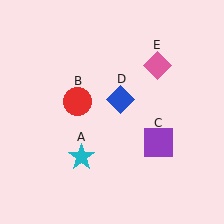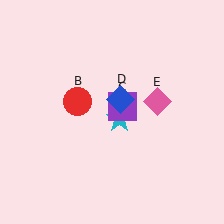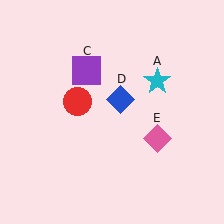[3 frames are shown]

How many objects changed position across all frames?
3 objects changed position: cyan star (object A), purple square (object C), pink diamond (object E).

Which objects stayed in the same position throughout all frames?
Red circle (object B) and blue diamond (object D) remained stationary.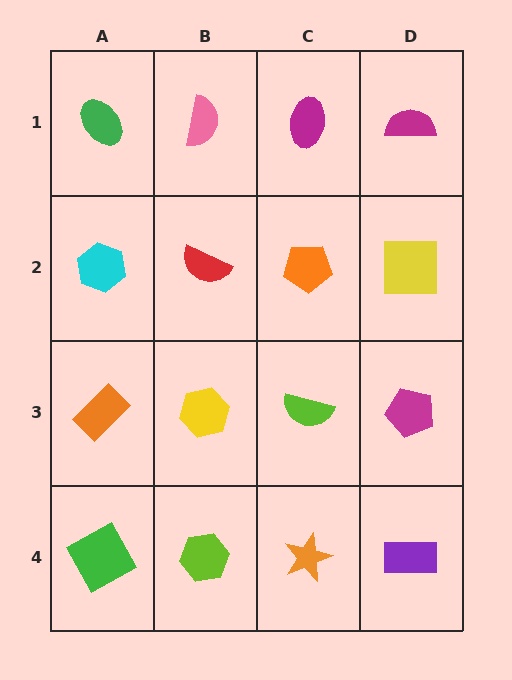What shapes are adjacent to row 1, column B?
A red semicircle (row 2, column B), a green ellipse (row 1, column A), a magenta ellipse (row 1, column C).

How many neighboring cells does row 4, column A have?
2.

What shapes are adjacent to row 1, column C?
An orange pentagon (row 2, column C), a pink semicircle (row 1, column B), a magenta semicircle (row 1, column D).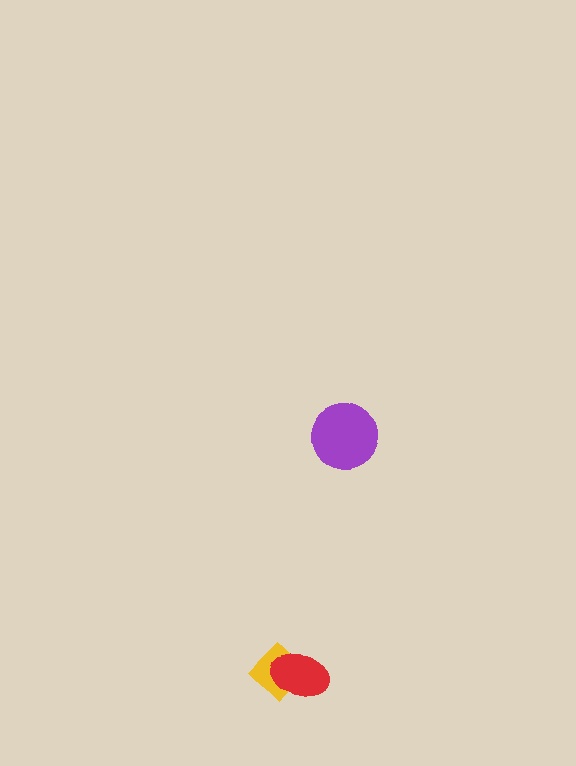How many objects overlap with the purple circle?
0 objects overlap with the purple circle.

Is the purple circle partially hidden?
No, no other shape covers it.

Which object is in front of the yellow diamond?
The red ellipse is in front of the yellow diamond.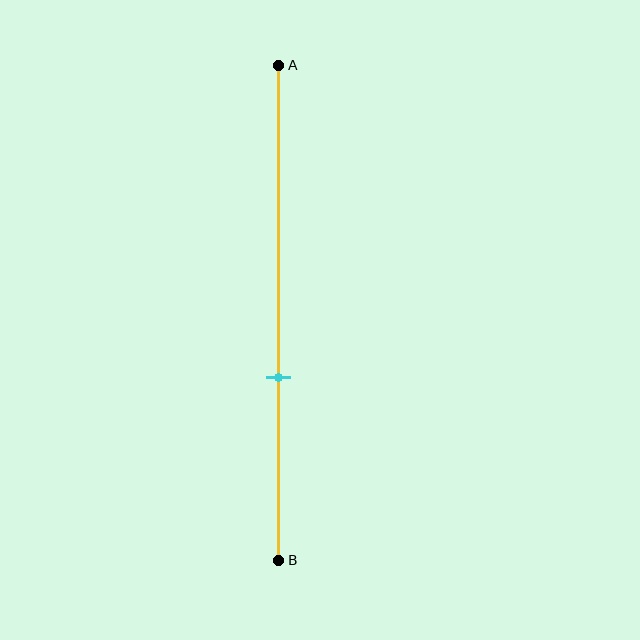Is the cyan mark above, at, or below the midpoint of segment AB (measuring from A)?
The cyan mark is below the midpoint of segment AB.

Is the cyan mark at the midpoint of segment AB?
No, the mark is at about 65% from A, not at the 50% midpoint.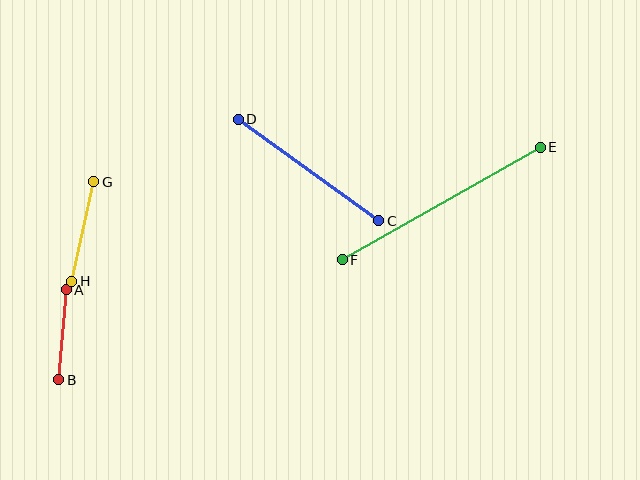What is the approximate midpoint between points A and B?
The midpoint is at approximately (63, 335) pixels.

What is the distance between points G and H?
The distance is approximately 102 pixels.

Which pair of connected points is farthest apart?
Points E and F are farthest apart.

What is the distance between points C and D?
The distance is approximately 173 pixels.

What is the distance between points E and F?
The distance is approximately 228 pixels.